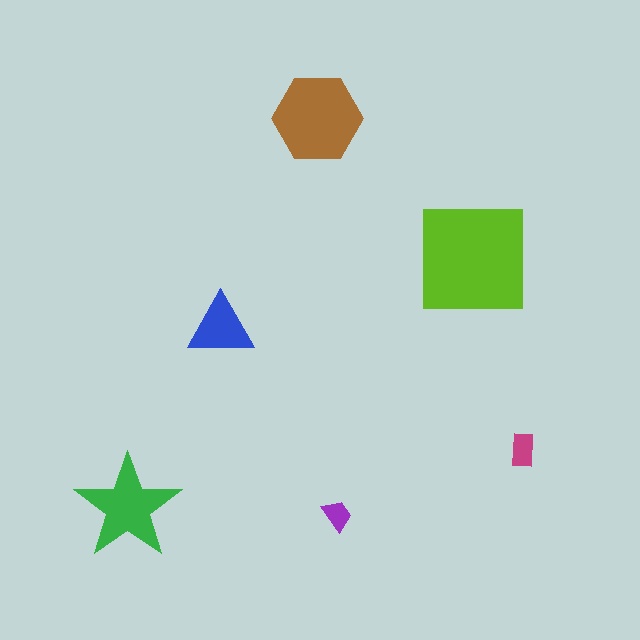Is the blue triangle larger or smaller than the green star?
Smaller.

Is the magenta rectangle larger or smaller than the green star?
Smaller.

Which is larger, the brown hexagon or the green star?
The brown hexagon.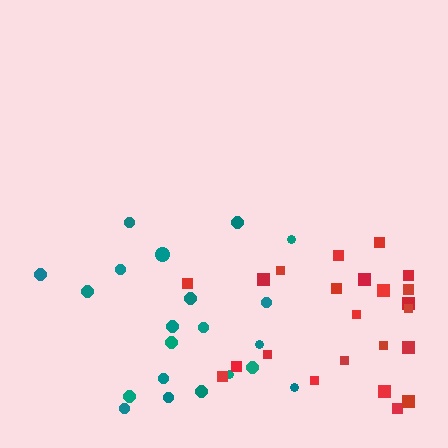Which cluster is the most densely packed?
Teal.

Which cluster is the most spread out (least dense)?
Red.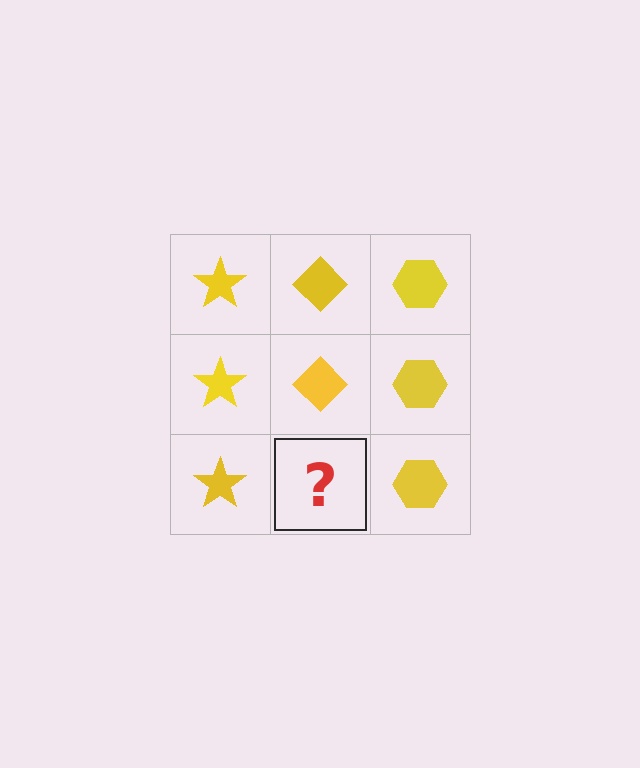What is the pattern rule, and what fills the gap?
The rule is that each column has a consistent shape. The gap should be filled with a yellow diamond.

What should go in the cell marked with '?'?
The missing cell should contain a yellow diamond.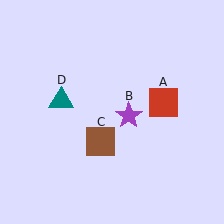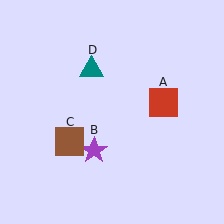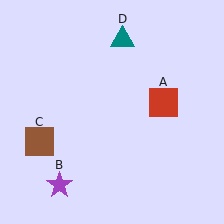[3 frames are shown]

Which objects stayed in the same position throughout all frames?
Red square (object A) remained stationary.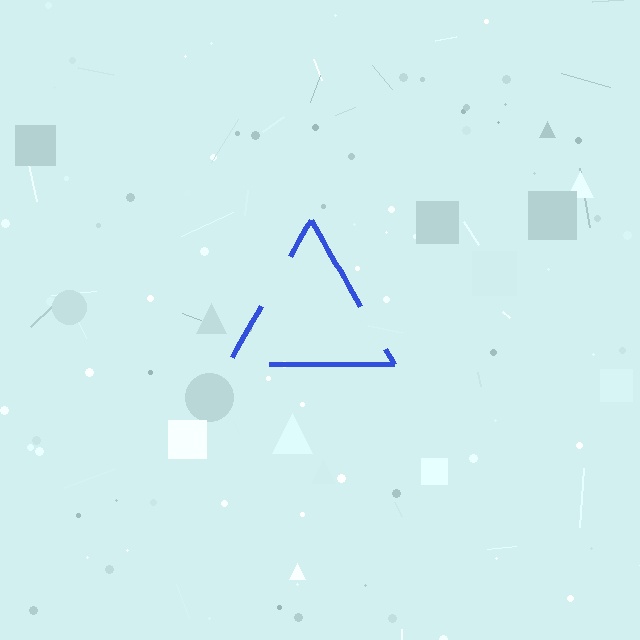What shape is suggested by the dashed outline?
The dashed outline suggests a triangle.